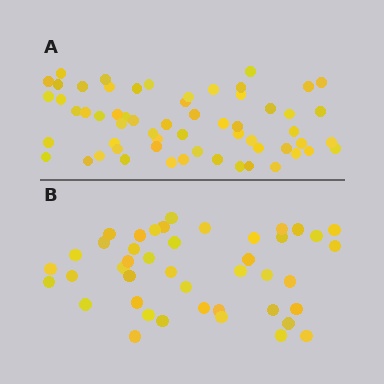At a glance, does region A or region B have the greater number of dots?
Region A (the top region) has more dots.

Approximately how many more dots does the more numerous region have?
Region A has approximately 15 more dots than region B.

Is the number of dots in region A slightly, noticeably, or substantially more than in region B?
Region A has noticeably more, but not dramatically so. The ratio is roughly 1.4 to 1.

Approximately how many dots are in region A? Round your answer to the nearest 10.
About 60 dots.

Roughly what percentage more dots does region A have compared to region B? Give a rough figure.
About 40% more.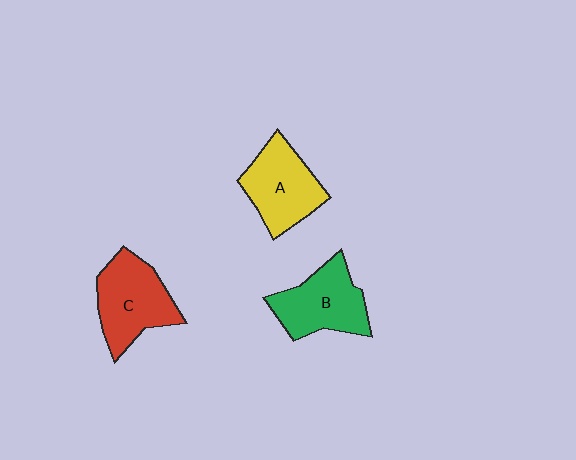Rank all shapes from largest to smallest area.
From largest to smallest: C (red), B (green), A (yellow).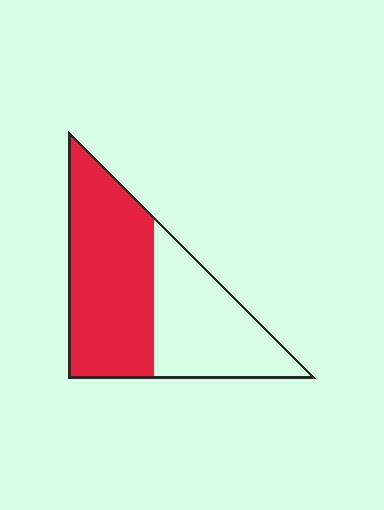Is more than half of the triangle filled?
Yes.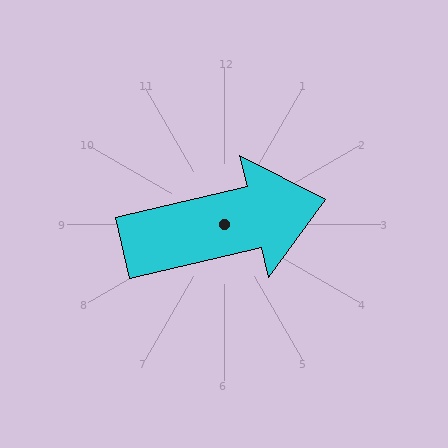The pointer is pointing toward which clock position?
Roughly 3 o'clock.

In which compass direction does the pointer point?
East.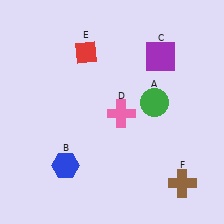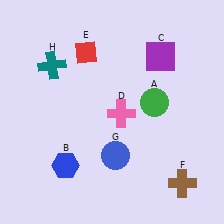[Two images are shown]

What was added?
A blue circle (G), a teal cross (H) were added in Image 2.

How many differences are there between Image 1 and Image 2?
There are 2 differences between the two images.